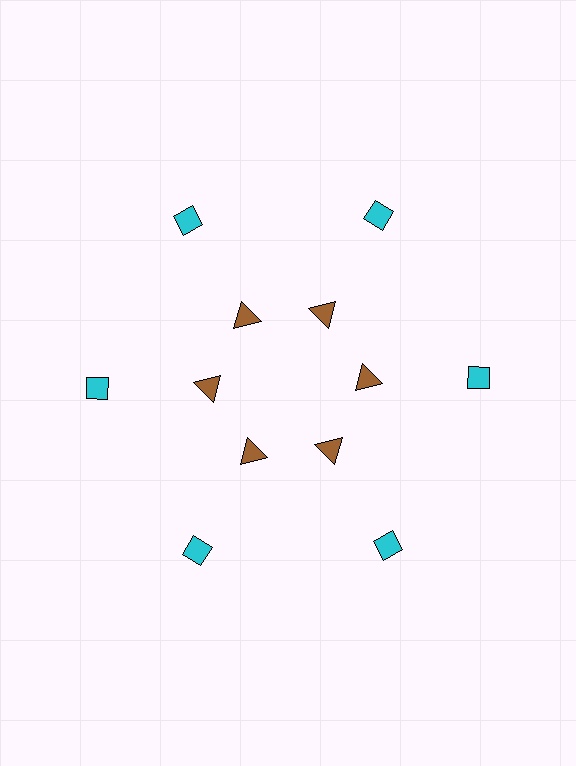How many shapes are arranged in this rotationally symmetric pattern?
There are 12 shapes, arranged in 6 groups of 2.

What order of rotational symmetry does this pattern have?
This pattern has 6-fold rotational symmetry.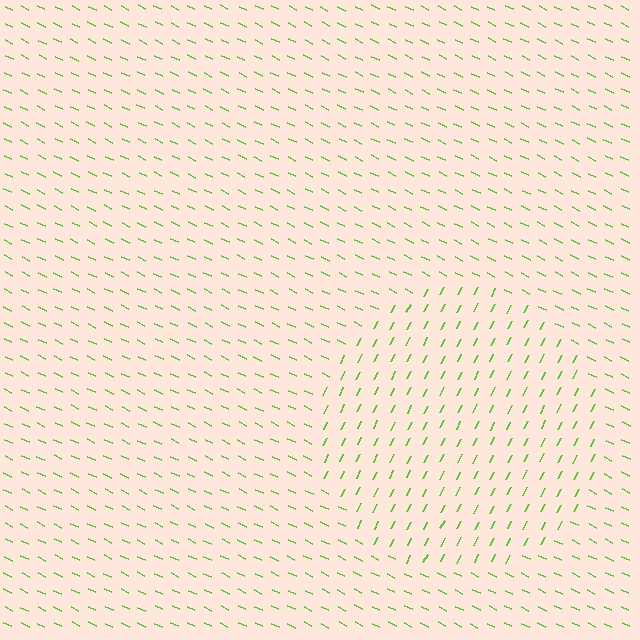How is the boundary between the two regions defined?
The boundary is defined purely by a change in line orientation (approximately 88 degrees difference). All lines are the same color and thickness.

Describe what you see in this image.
The image is filled with small lime line segments. A circle region in the image has lines oriented differently from the surrounding lines, creating a visible texture boundary.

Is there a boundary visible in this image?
Yes, there is a texture boundary formed by a change in line orientation.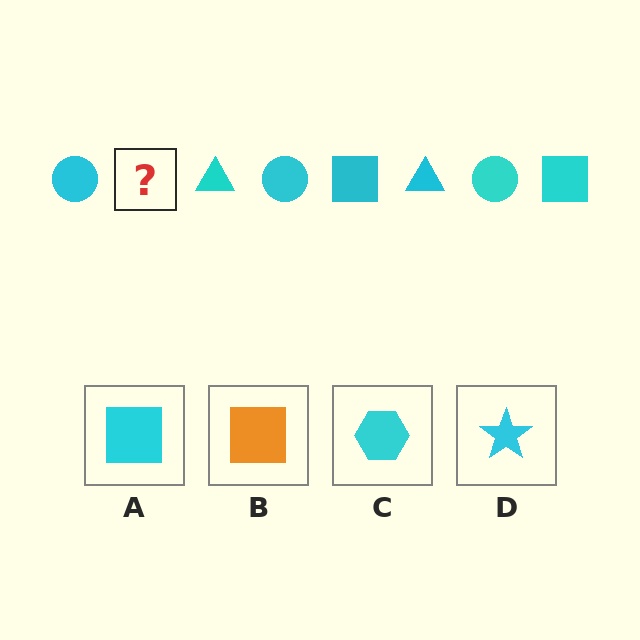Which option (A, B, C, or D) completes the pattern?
A.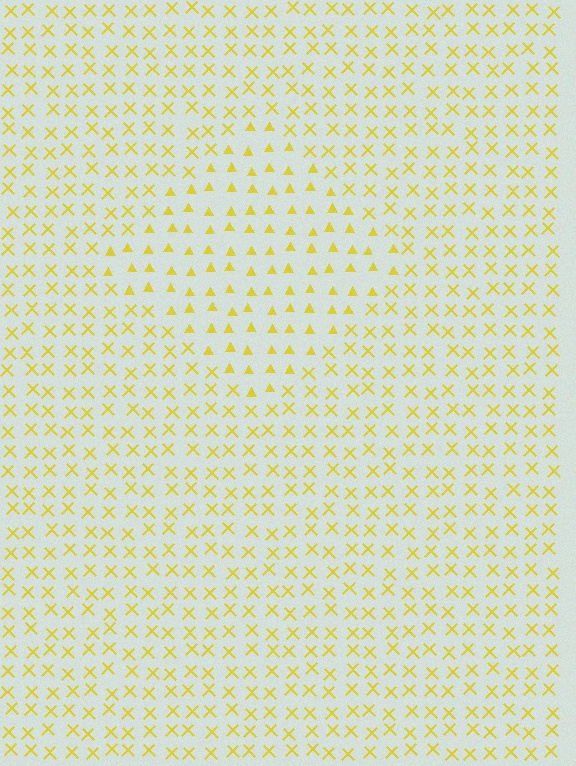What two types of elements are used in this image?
The image uses triangles inside the diamond region and X marks outside it.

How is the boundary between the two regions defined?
The boundary is defined by a change in element shape: triangles inside vs. X marks outside. All elements share the same color and spacing.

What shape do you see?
I see a diamond.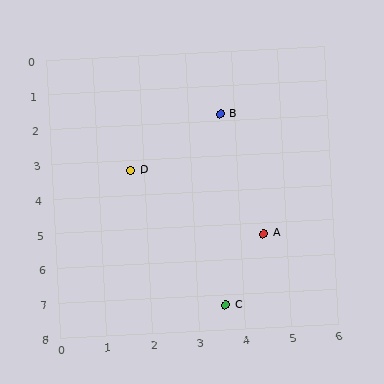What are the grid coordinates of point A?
Point A is at approximately (4.5, 5.3).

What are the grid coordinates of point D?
Point D is at approximately (1.7, 3.3).